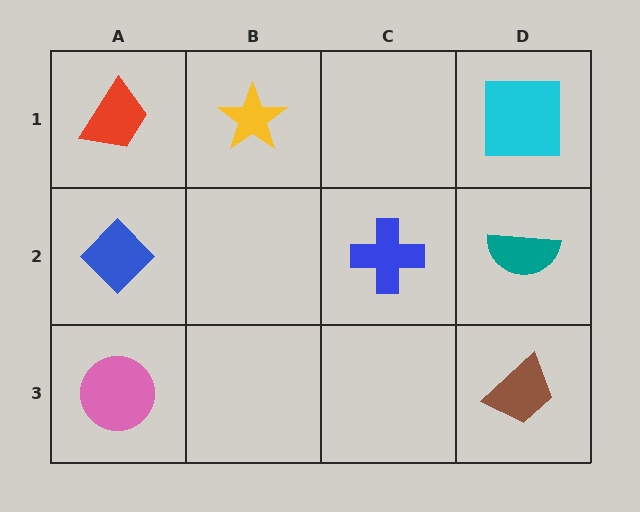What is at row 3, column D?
A brown trapezoid.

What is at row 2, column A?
A blue diamond.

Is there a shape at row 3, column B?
No, that cell is empty.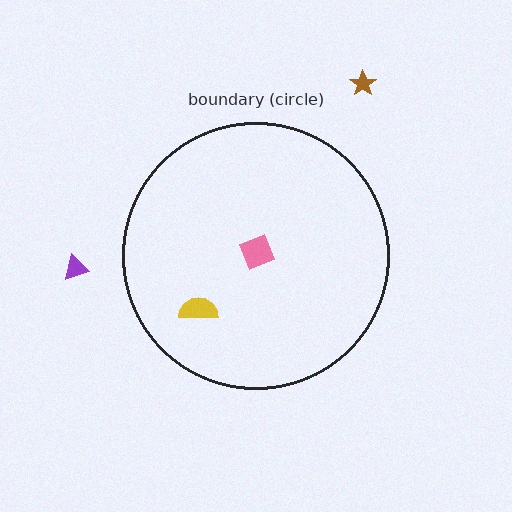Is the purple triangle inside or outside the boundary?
Outside.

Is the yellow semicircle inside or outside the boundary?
Inside.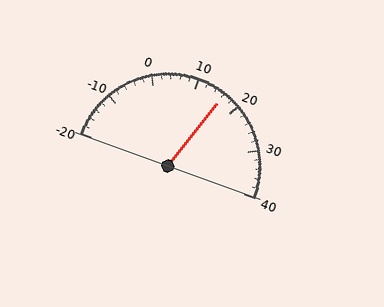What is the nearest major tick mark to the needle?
The nearest major tick mark is 20.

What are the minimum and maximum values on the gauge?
The gauge ranges from -20 to 40.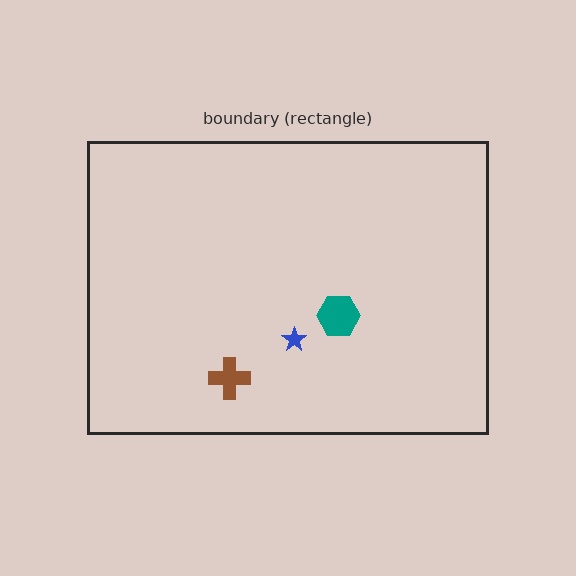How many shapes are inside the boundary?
3 inside, 0 outside.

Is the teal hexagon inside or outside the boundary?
Inside.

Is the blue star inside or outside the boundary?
Inside.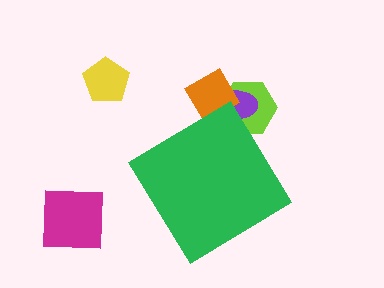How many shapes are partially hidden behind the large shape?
3 shapes are partially hidden.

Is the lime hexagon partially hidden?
Yes, the lime hexagon is partially hidden behind the green diamond.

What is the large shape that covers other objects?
A green diamond.